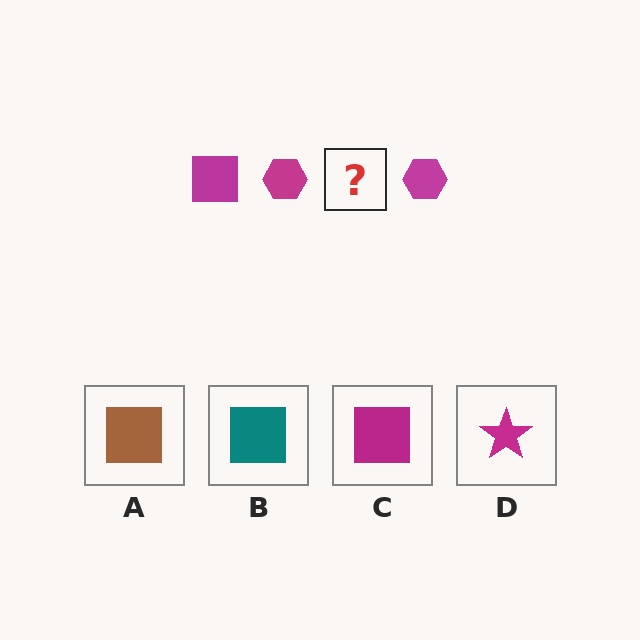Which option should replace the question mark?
Option C.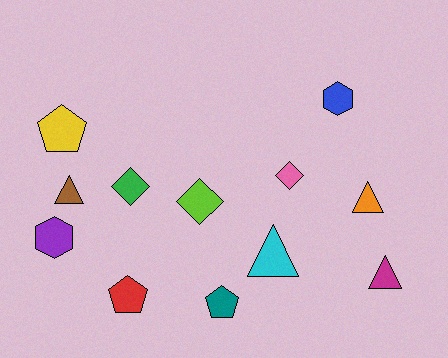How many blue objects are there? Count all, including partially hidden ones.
There is 1 blue object.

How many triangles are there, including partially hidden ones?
There are 4 triangles.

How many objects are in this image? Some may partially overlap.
There are 12 objects.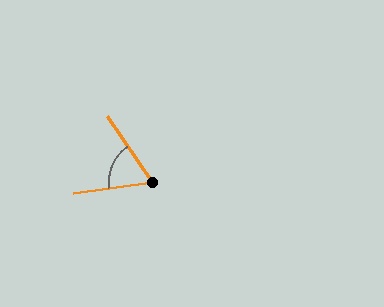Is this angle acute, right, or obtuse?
It is acute.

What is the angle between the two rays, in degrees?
Approximately 64 degrees.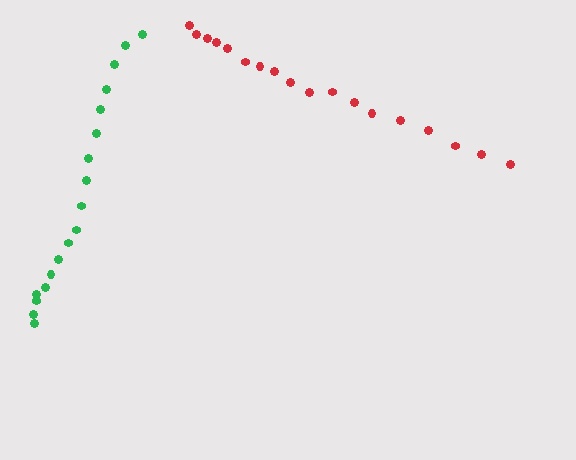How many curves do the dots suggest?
There are 2 distinct paths.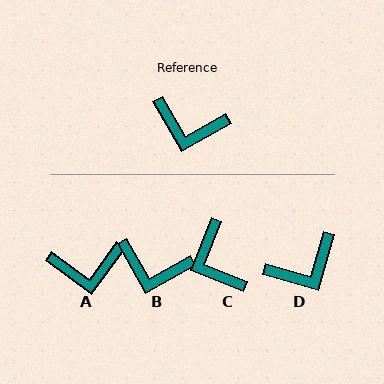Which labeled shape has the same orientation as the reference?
B.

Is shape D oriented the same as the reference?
No, it is off by about 44 degrees.